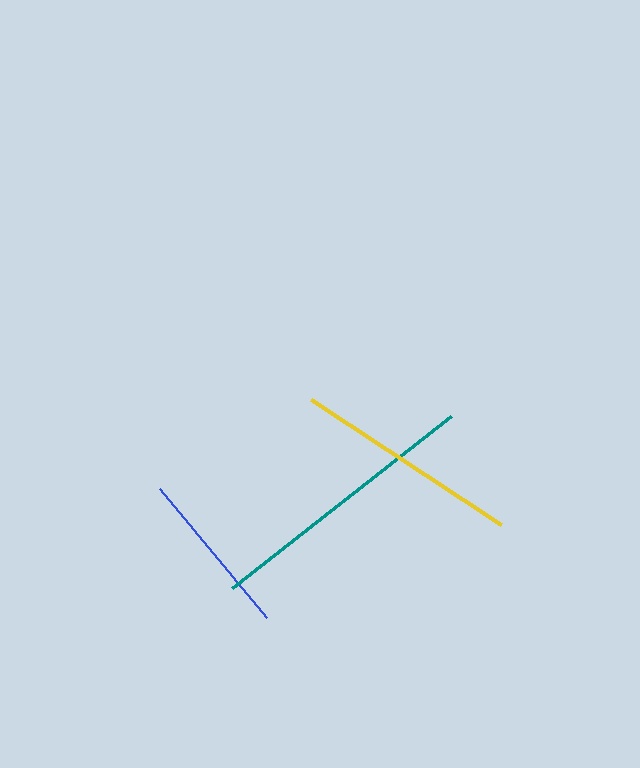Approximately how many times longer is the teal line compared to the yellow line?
The teal line is approximately 1.2 times the length of the yellow line.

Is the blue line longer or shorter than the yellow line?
The yellow line is longer than the blue line.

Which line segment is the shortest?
The blue line is the shortest at approximately 168 pixels.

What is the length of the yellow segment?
The yellow segment is approximately 228 pixels long.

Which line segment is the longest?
The teal line is the longest at approximately 278 pixels.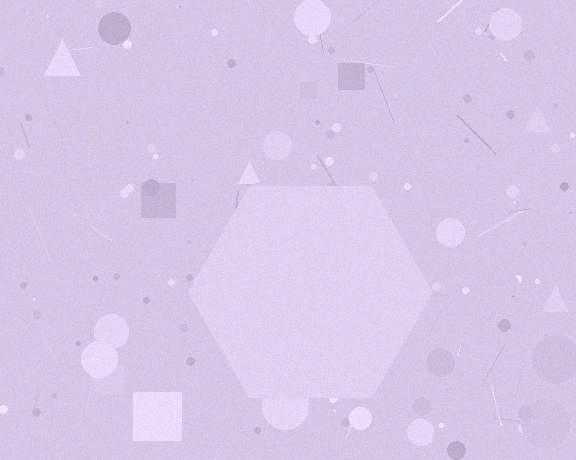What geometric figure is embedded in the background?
A hexagon is embedded in the background.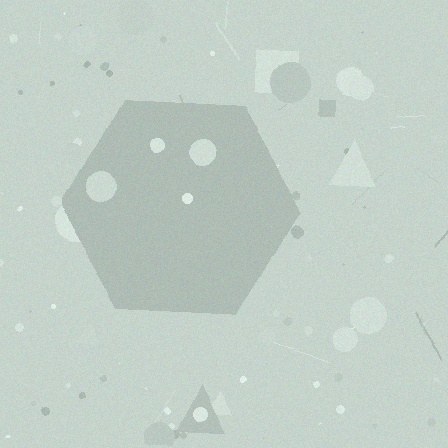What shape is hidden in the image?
A hexagon is hidden in the image.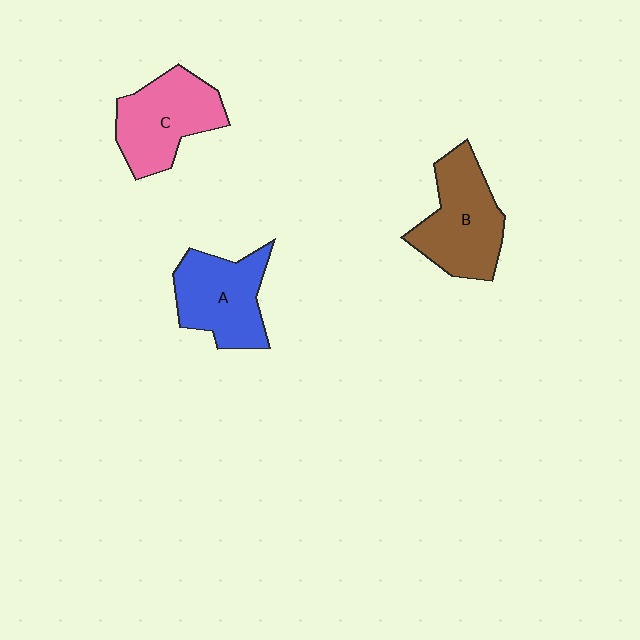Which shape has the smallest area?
Shape A (blue).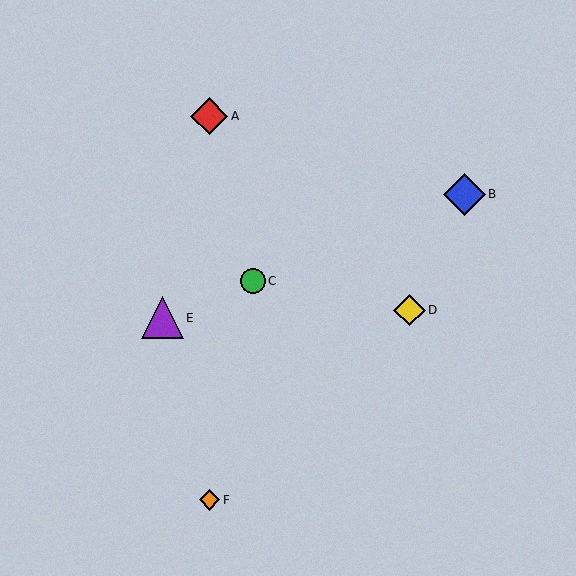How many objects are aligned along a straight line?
3 objects (B, C, E) are aligned along a straight line.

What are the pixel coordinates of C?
Object C is at (253, 281).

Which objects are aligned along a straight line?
Objects B, C, E are aligned along a straight line.